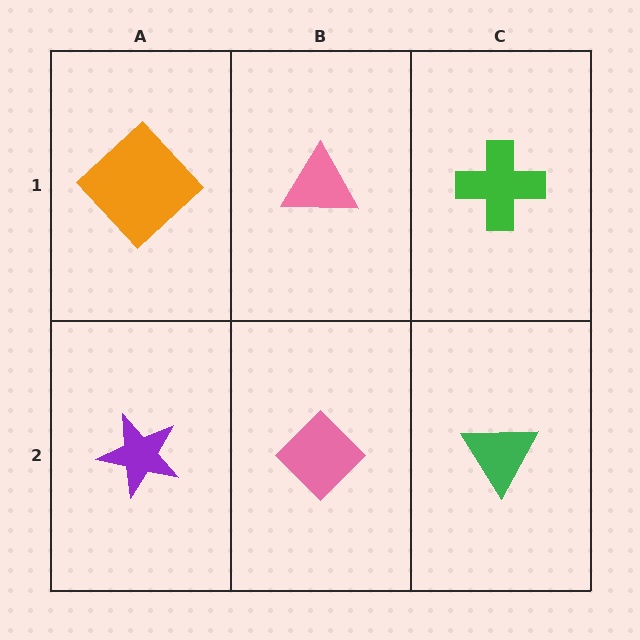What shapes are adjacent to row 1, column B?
A pink diamond (row 2, column B), an orange diamond (row 1, column A), a green cross (row 1, column C).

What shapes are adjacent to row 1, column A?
A purple star (row 2, column A), a pink triangle (row 1, column B).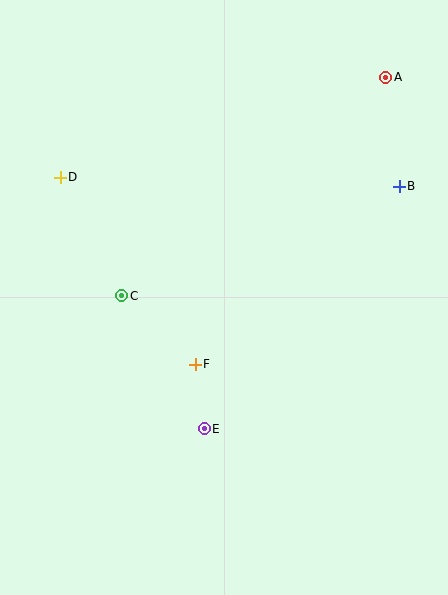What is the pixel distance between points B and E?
The distance between B and E is 311 pixels.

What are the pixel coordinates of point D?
Point D is at (60, 177).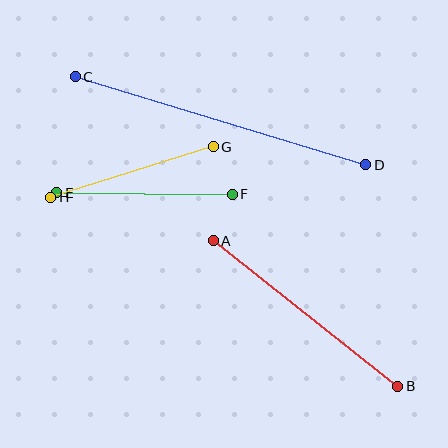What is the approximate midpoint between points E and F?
The midpoint is at approximately (144, 194) pixels.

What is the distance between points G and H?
The distance is approximately 170 pixels.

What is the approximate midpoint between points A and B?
The midpoint is at approximately (306, 314) pixels.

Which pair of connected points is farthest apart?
Points C and D are farthest apart.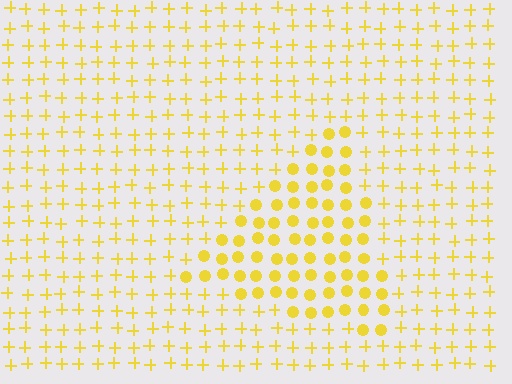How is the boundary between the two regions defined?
The boundary is defined by a change in element shape: circles inside vs. plus signs outside. All elements share the same color and spacing.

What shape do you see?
I see a triangle.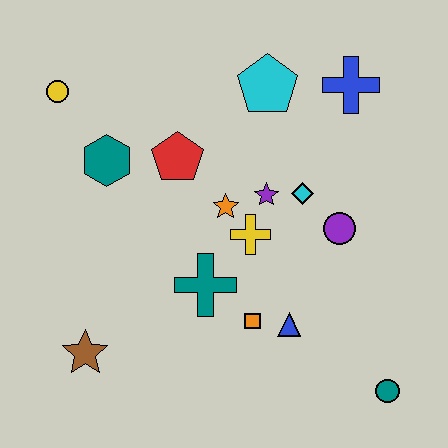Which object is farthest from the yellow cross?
The yellow circle is farthest from the yellow cross.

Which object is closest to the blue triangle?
The orange square is closest to the blue triangle.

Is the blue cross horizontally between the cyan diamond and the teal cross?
No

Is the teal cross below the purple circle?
Yes